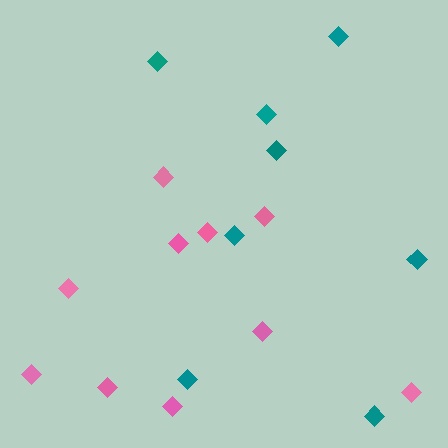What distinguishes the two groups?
There are 2 groups: one group of pink diamonds (10) and one group of teal diamonds (8).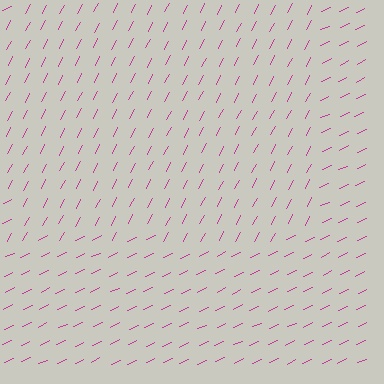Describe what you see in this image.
The image is filled with small magenta line segments. A rectangle region in the image has lines oriented differently from the surrounding lines, creating a visible texture boundary.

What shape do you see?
I see a rectangle.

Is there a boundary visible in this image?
Yes, there is a texture boundary formed by a change in line orientation.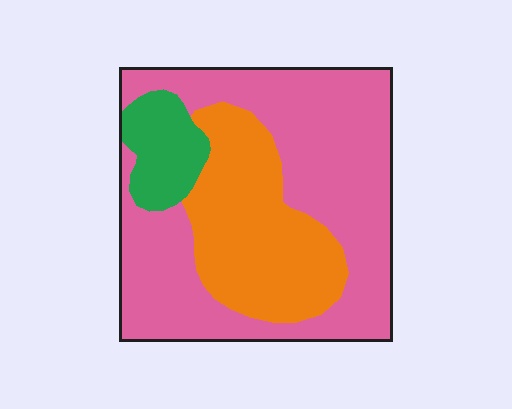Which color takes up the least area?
Green, at roughly 10%.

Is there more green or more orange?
Orange.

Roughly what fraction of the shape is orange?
Orange takes up about one third (1/3) of the shape.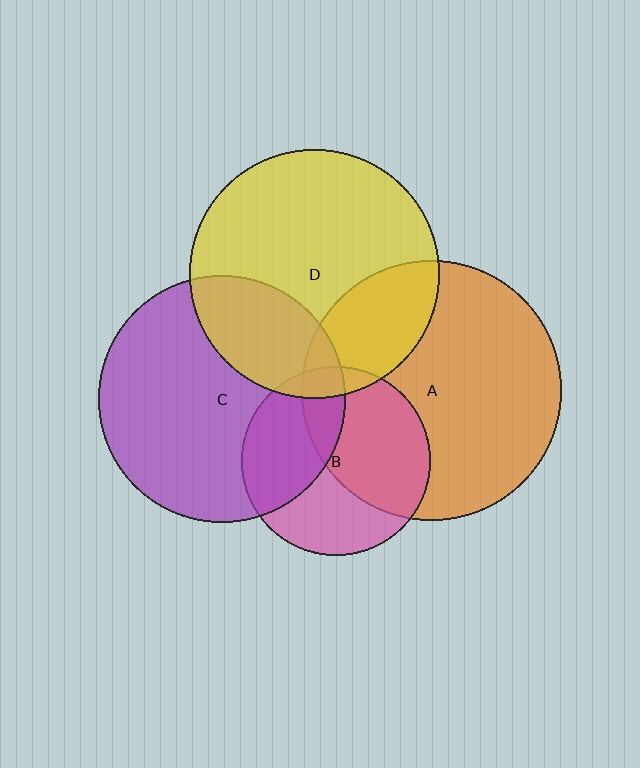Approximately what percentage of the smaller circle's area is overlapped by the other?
Approximately 50%.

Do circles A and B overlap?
Yes.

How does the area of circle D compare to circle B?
Approximately 1.7 times.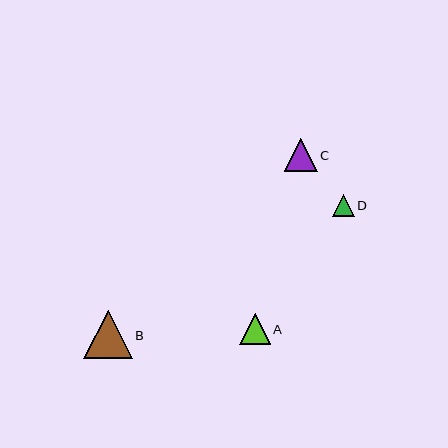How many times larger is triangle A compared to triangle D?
Triangle A is approximately 1.4 times the size of triangle D.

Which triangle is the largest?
Triangle B is the largest with a size of approximately 48 pixels.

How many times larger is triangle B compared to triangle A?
Triangle B is approximately 1.6 times the size of triangle A.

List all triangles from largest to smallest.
From largest to smallest: B, C, A, D.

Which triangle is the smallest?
Triangle D is the smallest with a size of approximately 22 pixels.